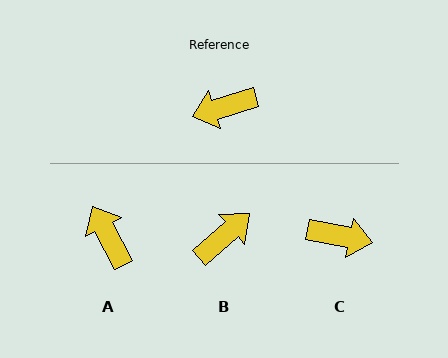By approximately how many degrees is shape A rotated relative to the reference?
Approximately 79 degrees clockwise.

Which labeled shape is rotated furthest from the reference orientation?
B, about 156 degrees away.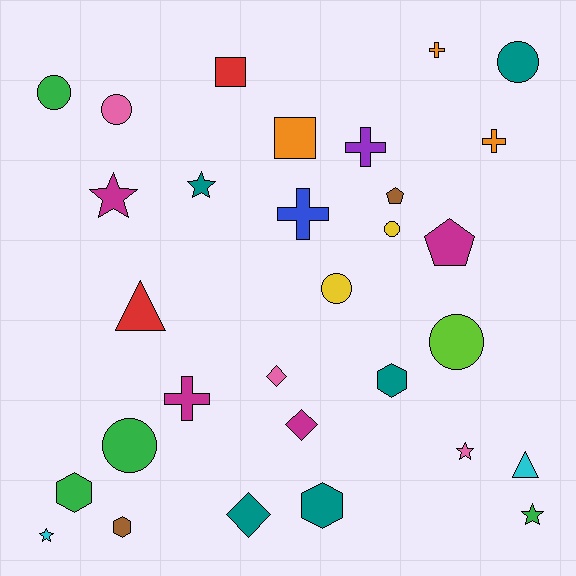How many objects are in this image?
There are 30 objects.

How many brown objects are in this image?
There are 2 brown objects.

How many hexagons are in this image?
There are 4 hexagons.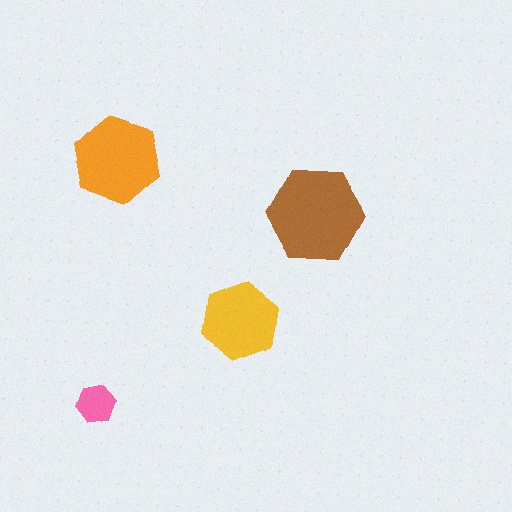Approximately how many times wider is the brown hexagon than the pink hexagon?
About 2.5 times wider.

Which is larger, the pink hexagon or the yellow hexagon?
The yellow one.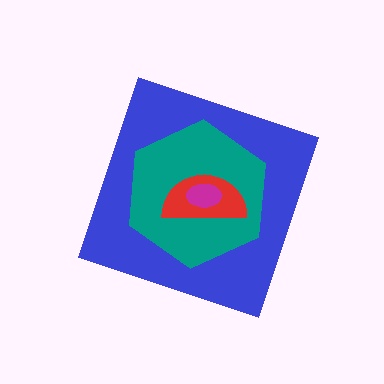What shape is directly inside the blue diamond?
The teal hexagon.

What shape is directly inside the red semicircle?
The magenta ellipse.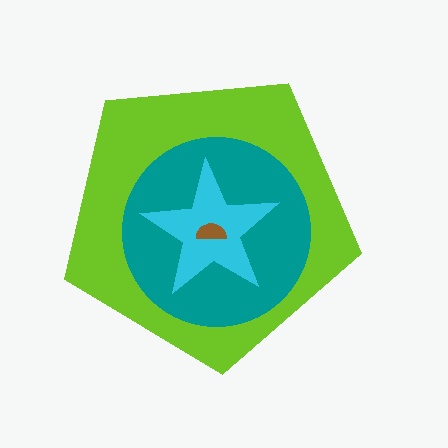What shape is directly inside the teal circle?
The cyan star.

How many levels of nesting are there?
4.